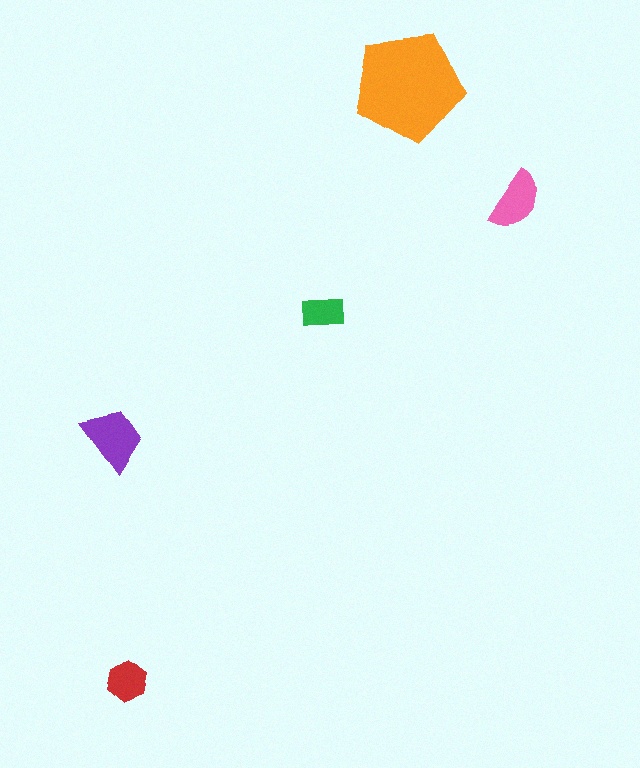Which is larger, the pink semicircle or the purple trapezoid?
The purple trapezoid.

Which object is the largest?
The orange pentagon.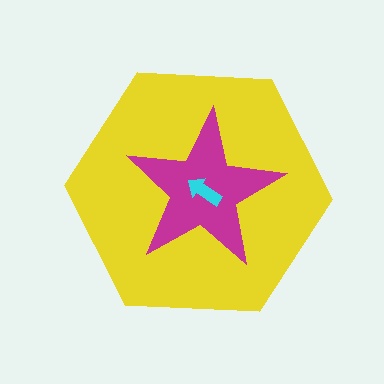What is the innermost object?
The cyan arrow.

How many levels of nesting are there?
3.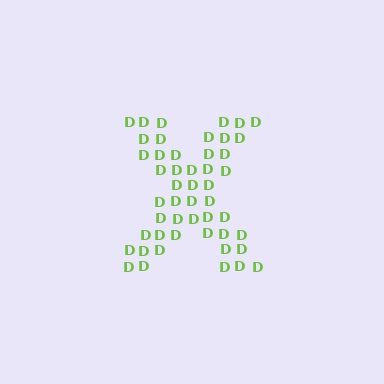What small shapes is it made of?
It is made of small letter D's.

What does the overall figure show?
The overall figure shows the letter X.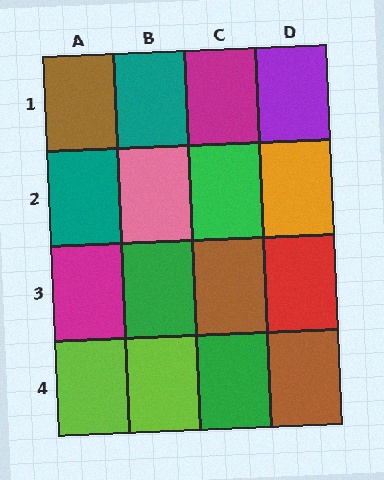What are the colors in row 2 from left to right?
Teal, pink, green, orange.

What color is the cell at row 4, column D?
Brown.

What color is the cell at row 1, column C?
Magenta.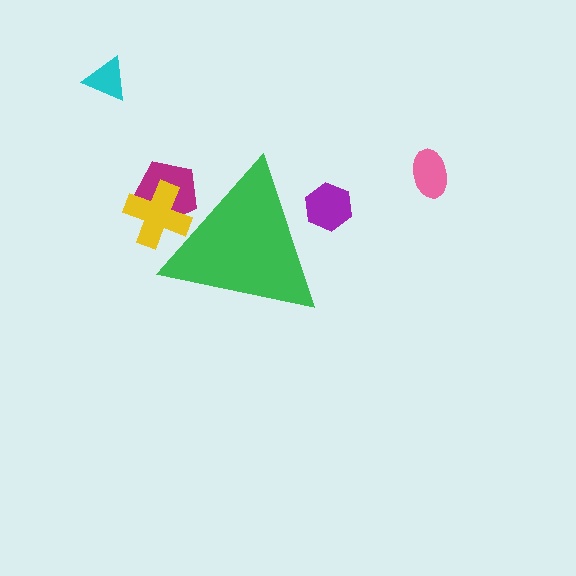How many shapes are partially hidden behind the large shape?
3 shapes are partially hidden.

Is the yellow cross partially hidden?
Yes, the yellow cross is partially hidden behind the green triangle.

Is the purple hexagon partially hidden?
Yes, the purple hexagon is partially hidden behind the green triangle.